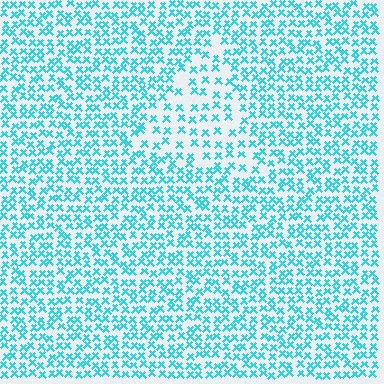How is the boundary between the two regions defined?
The boundary is defined by a change in element density (approximately 1.8x ratio). All elements are the same color, size, and shape.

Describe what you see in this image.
The image contains small cyan elements arranged at two different densities. A triangle-shaped region is visible where the elements are less densely packed than the surrounding area.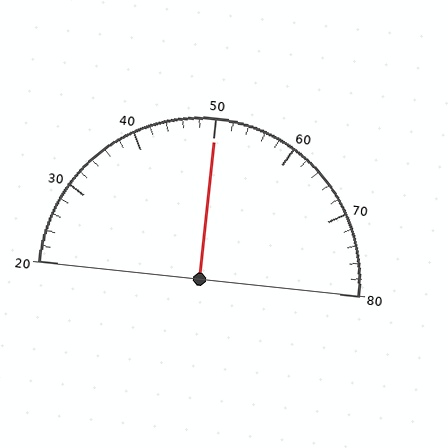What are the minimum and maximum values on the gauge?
The gauge ranges from 20 to 80.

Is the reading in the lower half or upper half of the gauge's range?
The reading is in the upper half of the range (20 to 80).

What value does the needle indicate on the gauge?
The needle indicates approximately 50.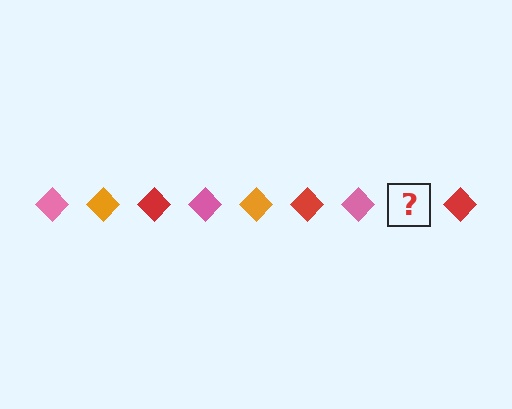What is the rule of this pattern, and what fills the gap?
The rule is that the pattern cycles through pink, orange, red diamonds. The gap should be filled with an orange diamond.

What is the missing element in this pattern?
The missing element is an orange diamond.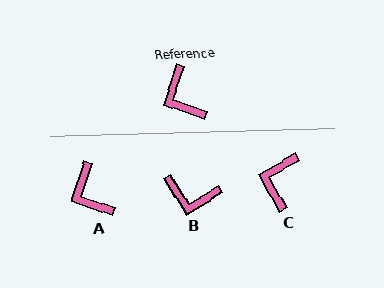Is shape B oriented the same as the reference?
No, it is off by about 49 degrees.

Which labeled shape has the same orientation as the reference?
A.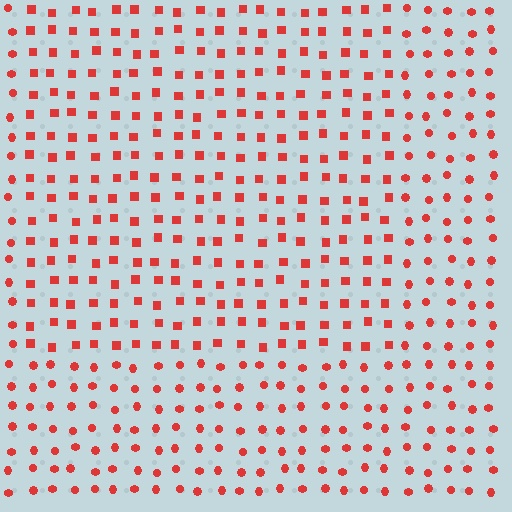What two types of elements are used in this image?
The image uses squares inside the rectangle region and circles outside it.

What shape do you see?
I see a rectangle.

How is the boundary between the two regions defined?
The boundary is defined by a change in element shape: squares inside vs. circles outside. All elements share the same color and spacing.